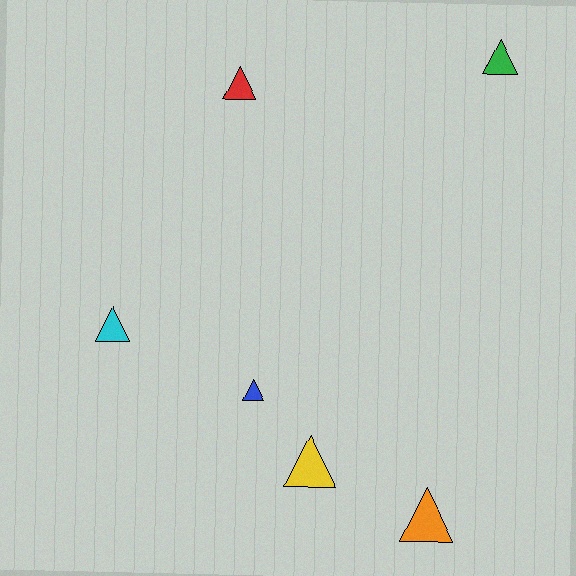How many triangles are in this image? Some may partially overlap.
There are 6 triangles.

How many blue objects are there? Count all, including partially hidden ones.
There is 1 blue object.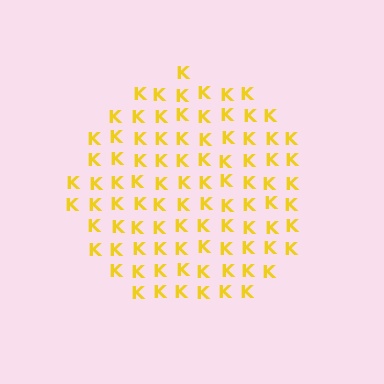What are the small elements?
The small elements are letter K's.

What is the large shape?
The large shape is a circle.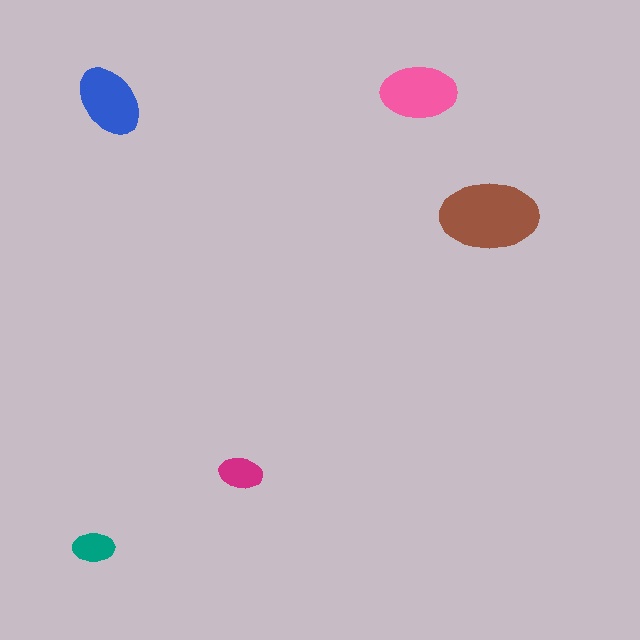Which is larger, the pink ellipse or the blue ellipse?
The pink one.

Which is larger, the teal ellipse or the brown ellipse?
The brown one.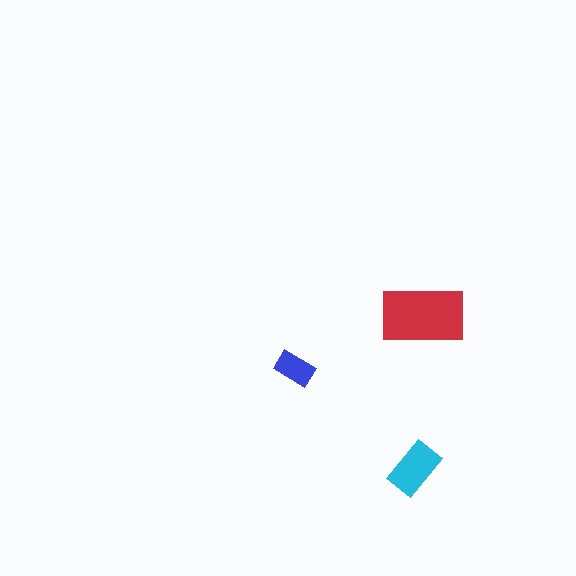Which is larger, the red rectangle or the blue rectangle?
The red one.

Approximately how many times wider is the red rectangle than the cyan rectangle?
About 1.5 times wider.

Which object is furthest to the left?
The blue rectangle is leftmost.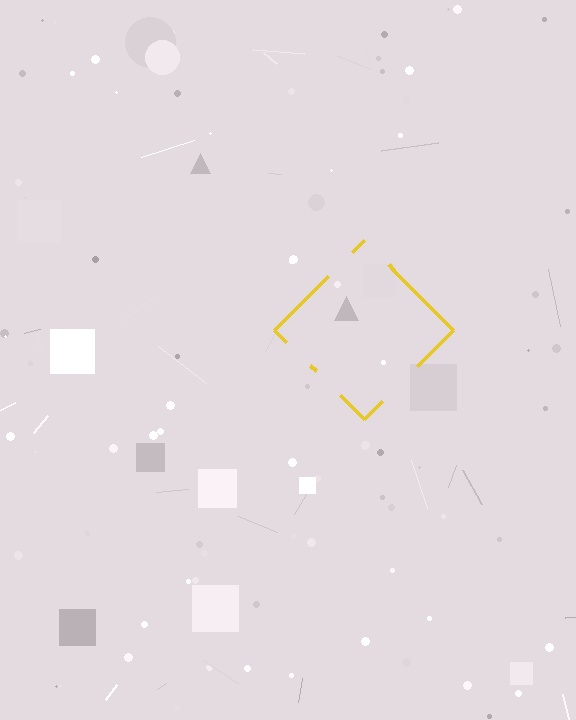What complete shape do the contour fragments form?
The contour fragments form a diamond.